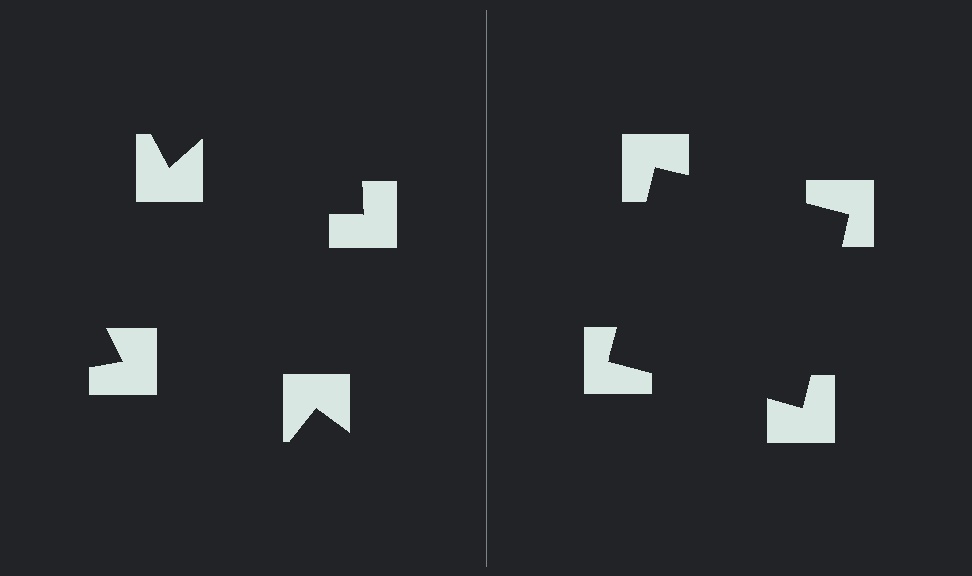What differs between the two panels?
The notched squares are positioned identically on both sides; only the wedge orientations differ. On the right they align to a square; on the left they are misaligned.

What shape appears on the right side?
An illusory square.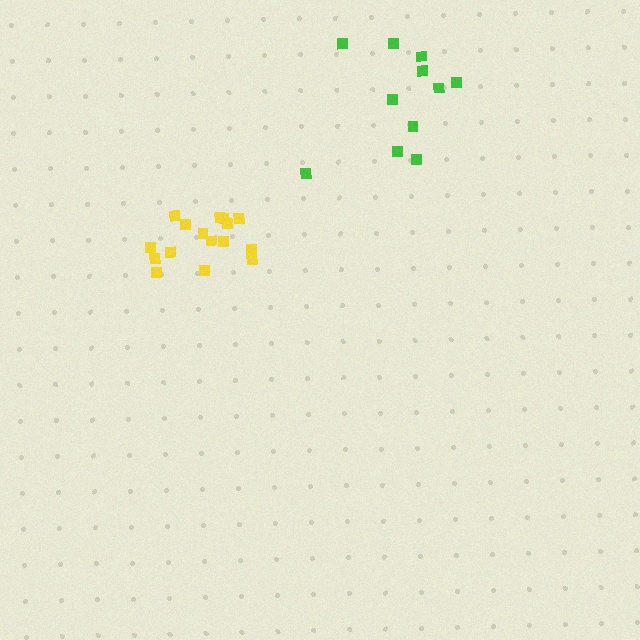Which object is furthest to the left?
The yellow cluster is leftmost.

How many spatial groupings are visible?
There are 2 spatial groupings.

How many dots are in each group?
Group 1: 16 dots, Group 2: 11 dots (27 total).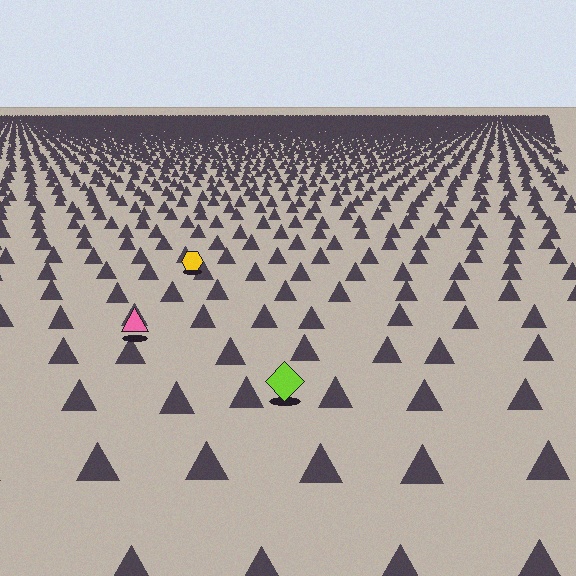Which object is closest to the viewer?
The lime diamond is closest. The texture marks near it are larger and more spread out.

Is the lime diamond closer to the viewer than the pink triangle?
Yes. The lime diamond is closer — you can tell from the texture gradient: the ground texture is coarser near it.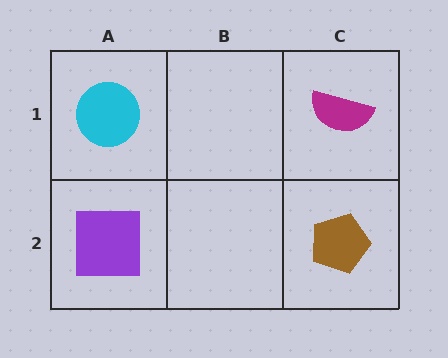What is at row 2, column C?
A brown pentagon.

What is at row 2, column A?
A purple square.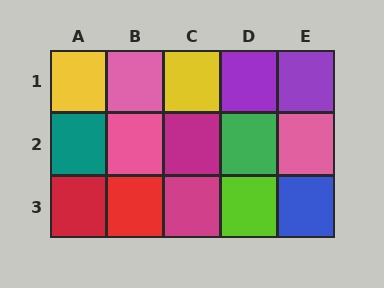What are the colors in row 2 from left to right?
Teal, pink, magenta, green, pink.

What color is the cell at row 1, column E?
Purple.